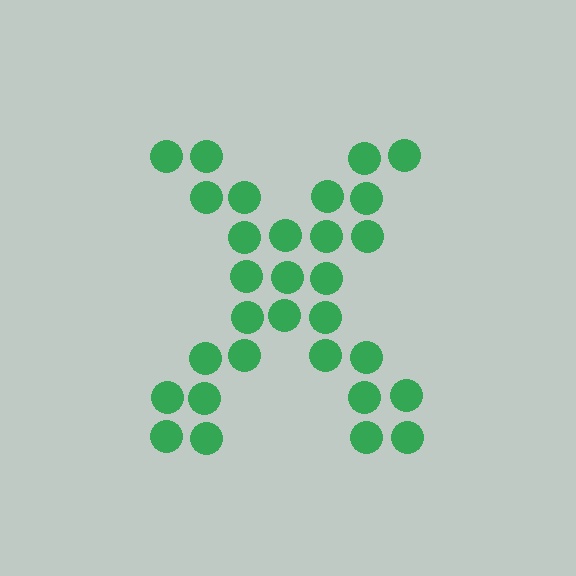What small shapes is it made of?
It is made of small circles.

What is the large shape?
The large shape is the letter X.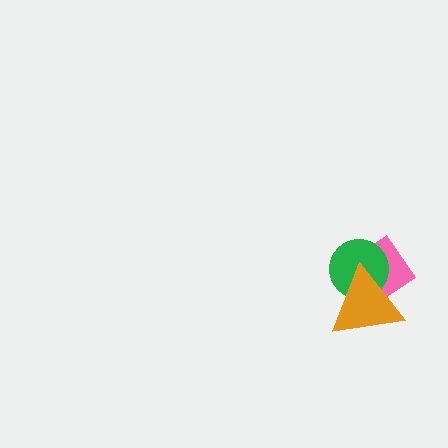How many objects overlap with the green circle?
2 objects overlap with the green circle.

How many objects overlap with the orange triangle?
2 objects overlap with the orange triangle.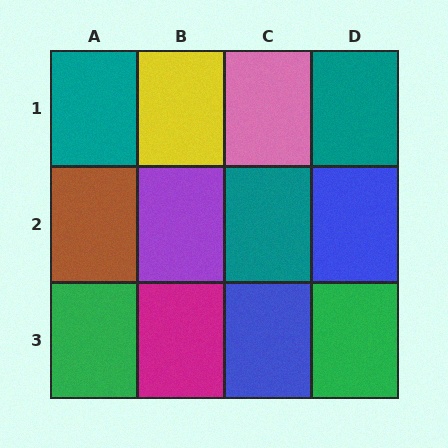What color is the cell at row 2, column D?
Blue.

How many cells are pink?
1 cell is pink.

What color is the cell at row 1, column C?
Pink.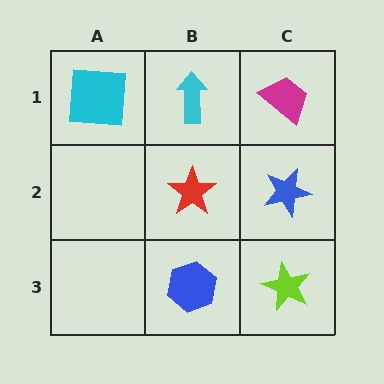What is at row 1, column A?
A cyan square.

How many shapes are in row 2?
2 shapes.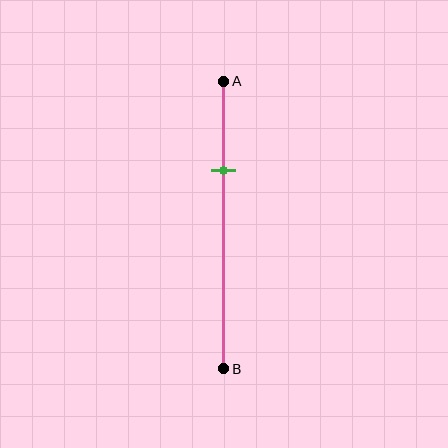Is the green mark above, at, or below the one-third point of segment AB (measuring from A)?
The green mark is approximately at the one-third point of segment AB.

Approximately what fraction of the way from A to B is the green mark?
The green mark is approximately 30% of the way from A to B.